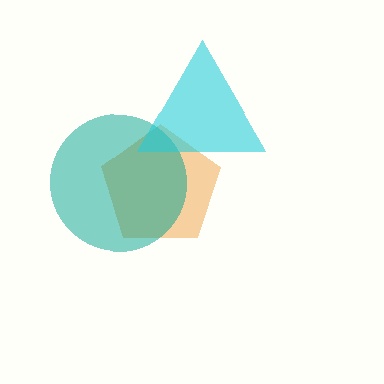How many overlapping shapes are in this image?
There are 3 overlapping shapes in the image.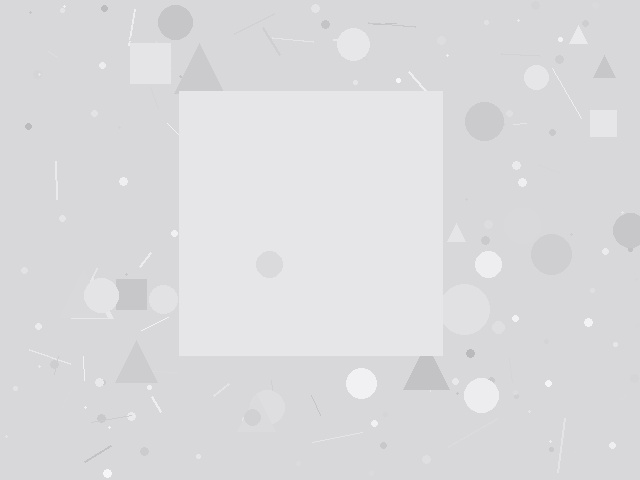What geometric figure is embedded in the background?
A square is embedded in the background.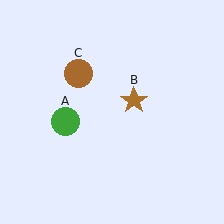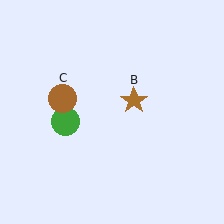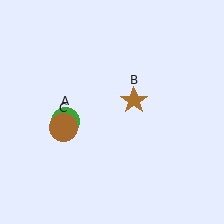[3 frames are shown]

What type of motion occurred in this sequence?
The brown circle (object C) rotated counterclockwise around the center of the scene.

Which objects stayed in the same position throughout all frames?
Green circle (object A) and brown star (object B) remained stationary.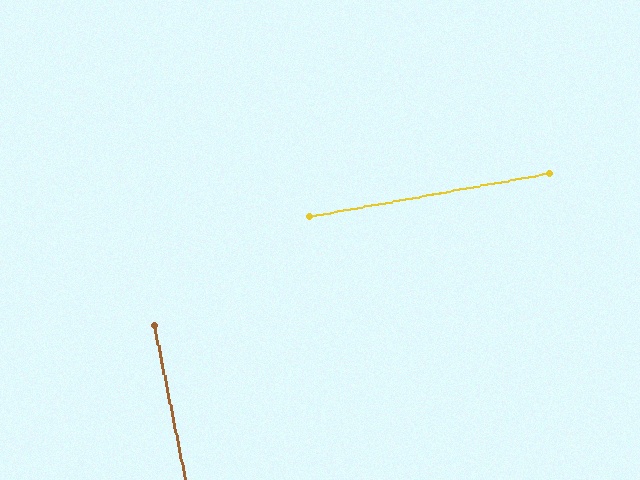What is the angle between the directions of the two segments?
Approximately 89 degrees.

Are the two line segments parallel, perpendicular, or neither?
Perpendicular — they meet at approximately 89°.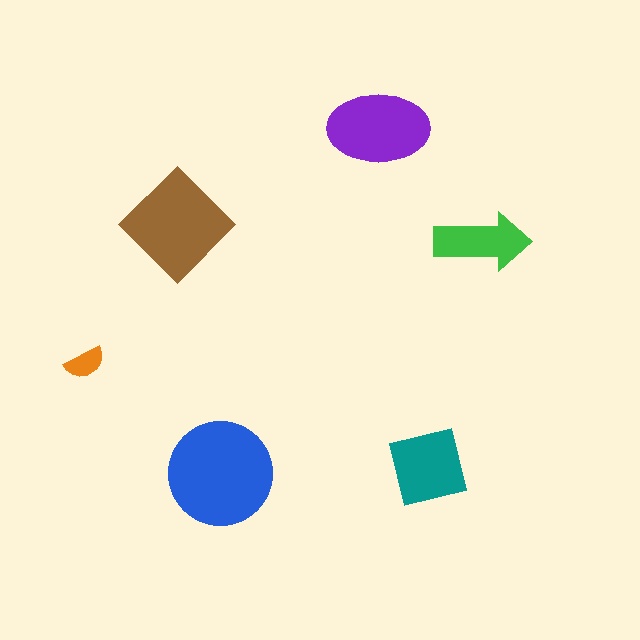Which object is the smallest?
The orange semicircle.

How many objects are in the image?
There are 6 objects in the image.